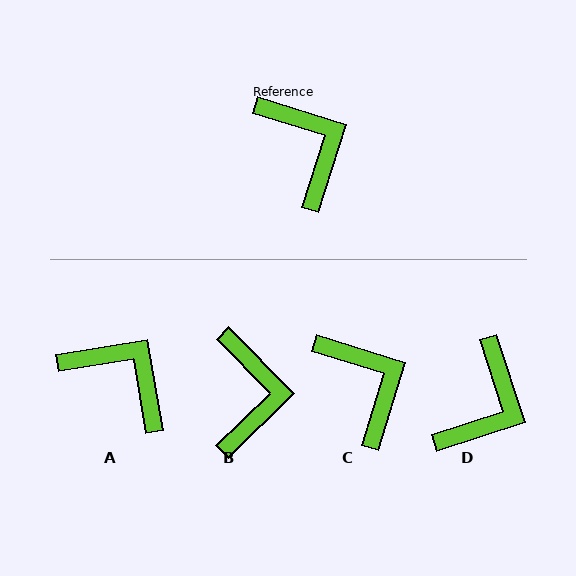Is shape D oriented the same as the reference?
No, it is off by about 55 degrees.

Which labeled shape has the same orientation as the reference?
C.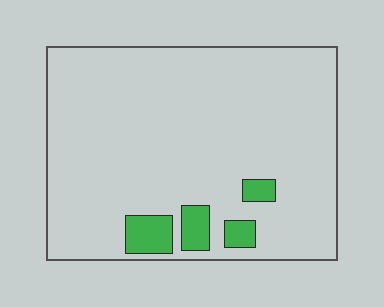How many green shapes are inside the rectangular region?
4.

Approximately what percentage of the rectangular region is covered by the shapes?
Approximately 10%.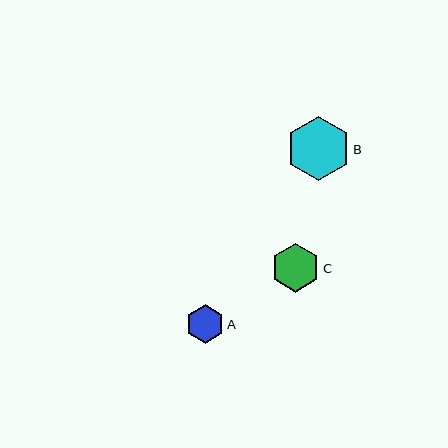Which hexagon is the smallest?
Hexagon A is the smallest with a size of approximately 38 pixels.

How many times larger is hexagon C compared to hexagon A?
Hexagon C is approximately 1.3 times the size of hexagon A.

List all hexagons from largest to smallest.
From largest to smallest: B, C, A.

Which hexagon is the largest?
Hexagon B is the largest with a size of approximately 64 pixels.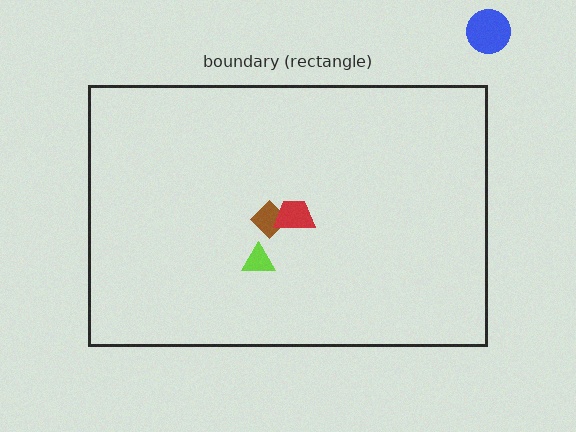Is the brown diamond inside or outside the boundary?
Inside.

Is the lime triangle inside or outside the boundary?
Inside.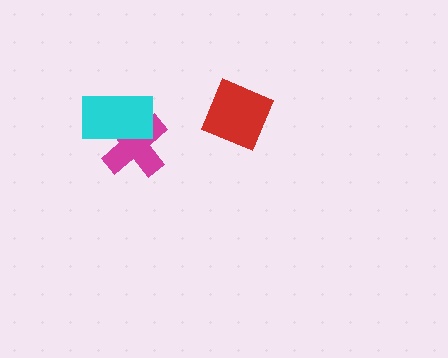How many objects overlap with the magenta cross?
1 object overlaps with the magenta cross.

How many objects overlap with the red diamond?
0 objects overlap with the red diamond.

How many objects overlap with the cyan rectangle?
1 object overlaps with the cyan rectangle.